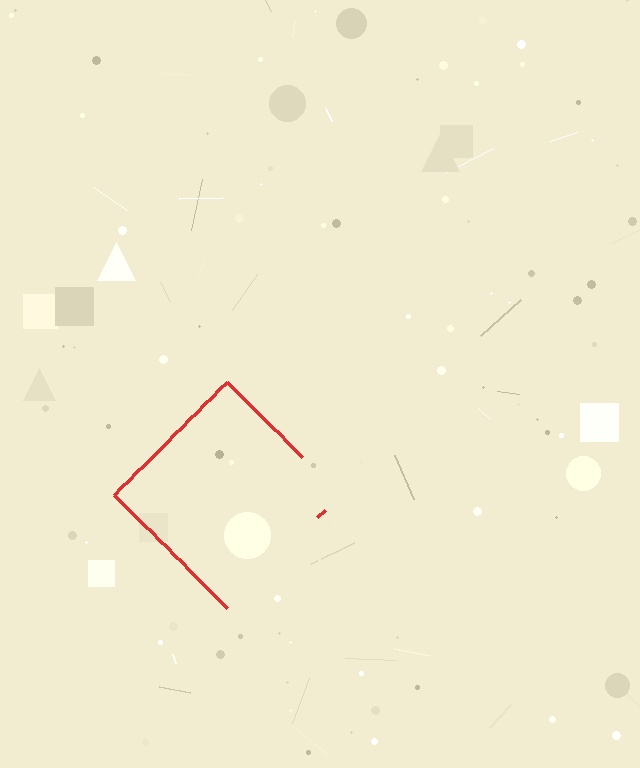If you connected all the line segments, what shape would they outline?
They would outline a diamond.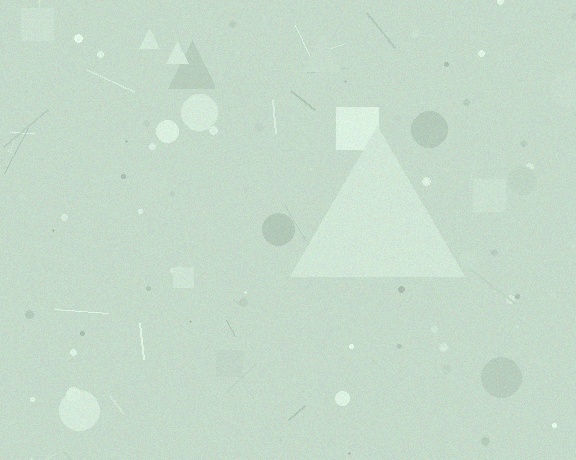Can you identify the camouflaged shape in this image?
The camouflaged shape is a triangle.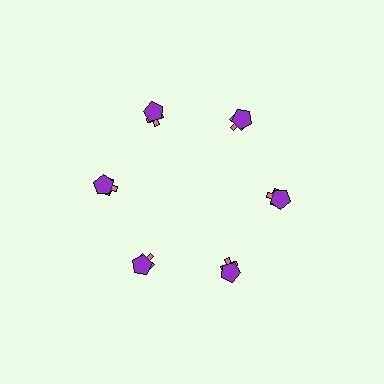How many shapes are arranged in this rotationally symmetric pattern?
There are 12 shapes, arranged in 6 groups of 2.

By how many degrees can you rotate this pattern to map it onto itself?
The pattern maps onto itself every 60 degrees of rotation.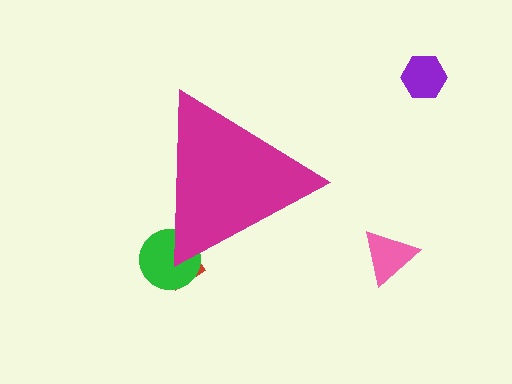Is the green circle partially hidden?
Yes, the green circle is partially hidden behind the magenta triangle.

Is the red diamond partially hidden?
Yes, the red diamond is partially hidden behind the magenta triangle.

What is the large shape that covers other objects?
A magenta triangle.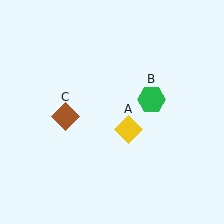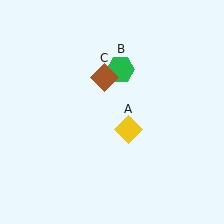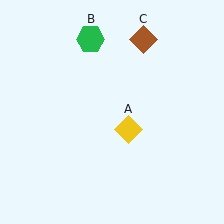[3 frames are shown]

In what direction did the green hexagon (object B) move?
The green hexagon (object B) moved up and to the left.